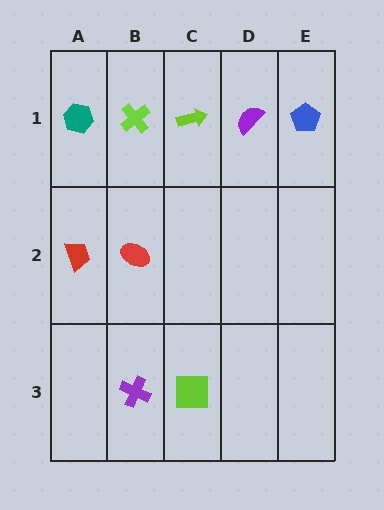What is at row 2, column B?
A red ellipse.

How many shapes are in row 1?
5 shapes.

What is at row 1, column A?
A teal hexagon.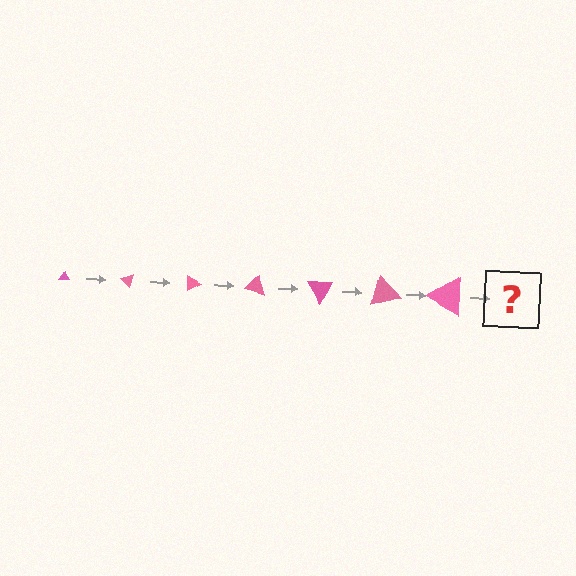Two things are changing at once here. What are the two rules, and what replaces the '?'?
The two rules are that the triangle grows larger each step and it rotates 45 degrees each step. The '?' should be a triangle, larger than the previous one and rotated 315 degrees from the start.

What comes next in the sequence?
The next element should be a triangle, larger than the previous one and rotated 315 degrees from the start.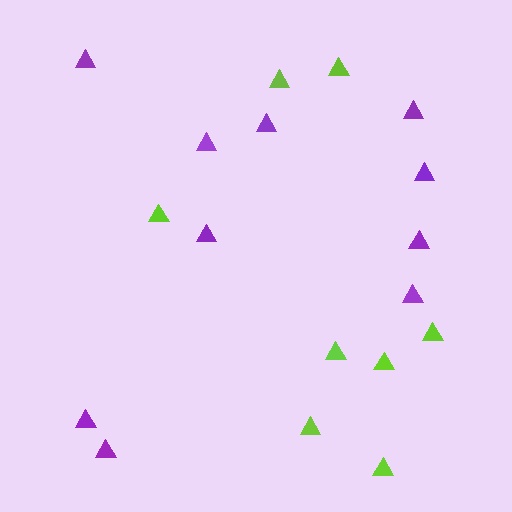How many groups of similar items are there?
There are 2 groups: one group of lime triangles (8) and one group of purple triangles (10).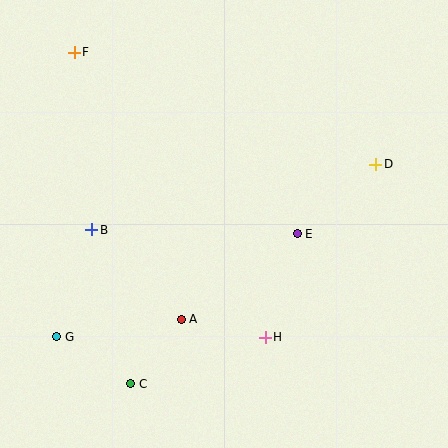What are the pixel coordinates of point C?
Point C is at (131, 384).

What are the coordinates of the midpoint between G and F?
The midpoint between G and F is at (65, 195).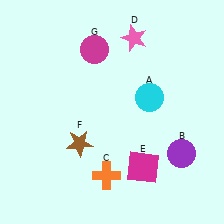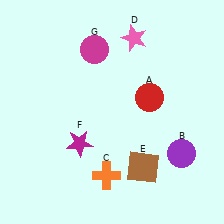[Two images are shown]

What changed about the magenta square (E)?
In Image 1, E is magenta. In Image 2, it changed to brown.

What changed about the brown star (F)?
In Image 1, F is brown. In Image 2, it changed to magenta.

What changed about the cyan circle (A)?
In Image 1, A is cyan. In Image 2, it changed to red.